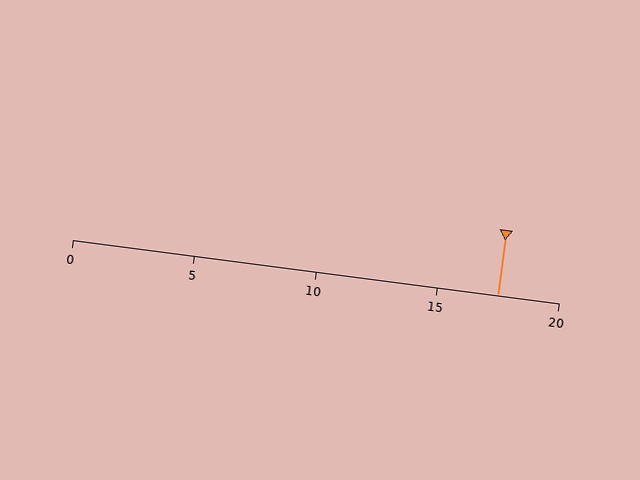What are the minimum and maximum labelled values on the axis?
The axis runs from 0 to 20.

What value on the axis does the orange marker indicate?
The marker indicates approximately 17.5.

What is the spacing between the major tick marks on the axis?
The major ticks are spaced 5 apart.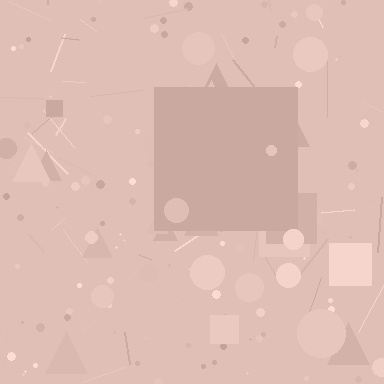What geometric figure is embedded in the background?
A square is embedded in the background.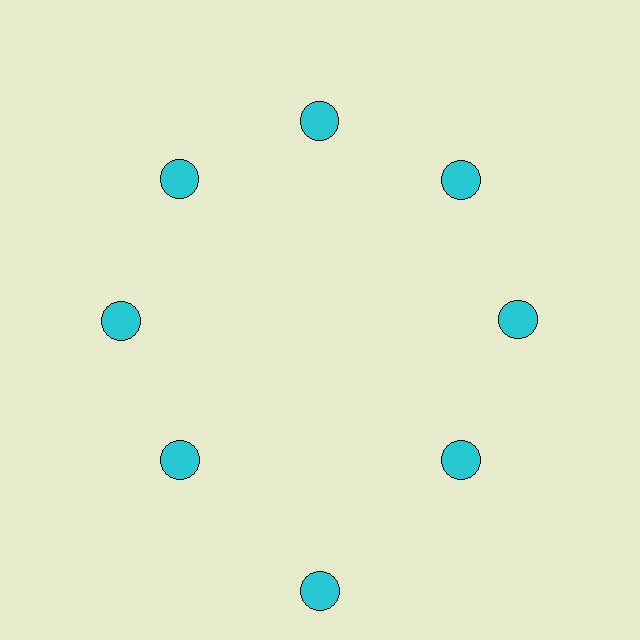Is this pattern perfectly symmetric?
No. The 8 cyan circles are arranged in a ring, but one element near the 6 o'clock position is pushed outward from the center, breaking the 8-fold rotational symmetry.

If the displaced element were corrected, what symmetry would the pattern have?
It would have 8-fold rotational symmetry — the pattern would map onto itself every 45 degrees.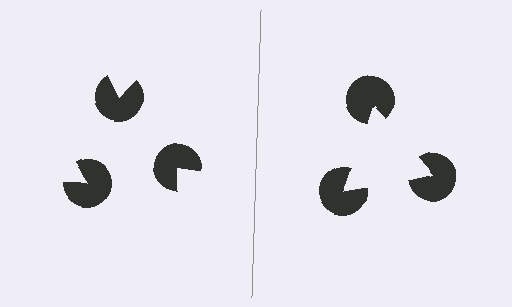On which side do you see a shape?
An illusory triangle appears on the right side. On the left side the wedge cuts are rotated, so no coherent shape forms.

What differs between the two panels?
The pac-man discs are positioned identically on both sides; only the wedge orientations differ. On the right they align to a triangle; on the left they are misaligned.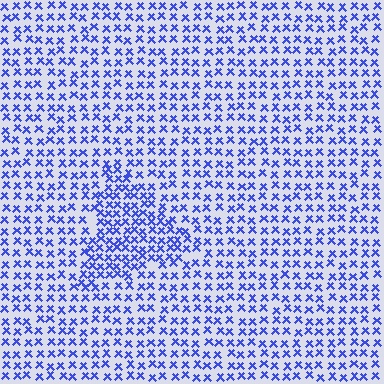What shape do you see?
I see a triangle.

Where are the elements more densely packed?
The elements are more densely packed inside the triangle boundary.